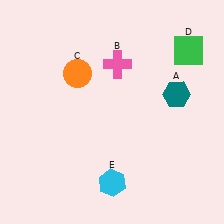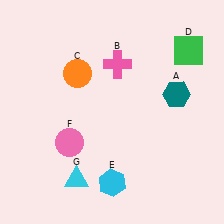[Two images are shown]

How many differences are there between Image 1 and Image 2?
There are 2 differences between the two images.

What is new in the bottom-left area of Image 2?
A cyan triangle (G) was added in the bottom-left area of Image 2.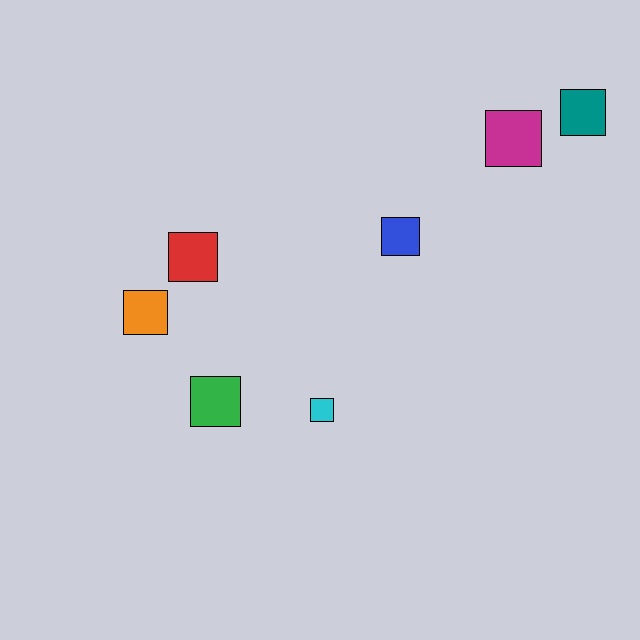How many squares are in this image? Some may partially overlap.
There are 7 squares.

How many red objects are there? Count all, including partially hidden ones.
There is 1 red object.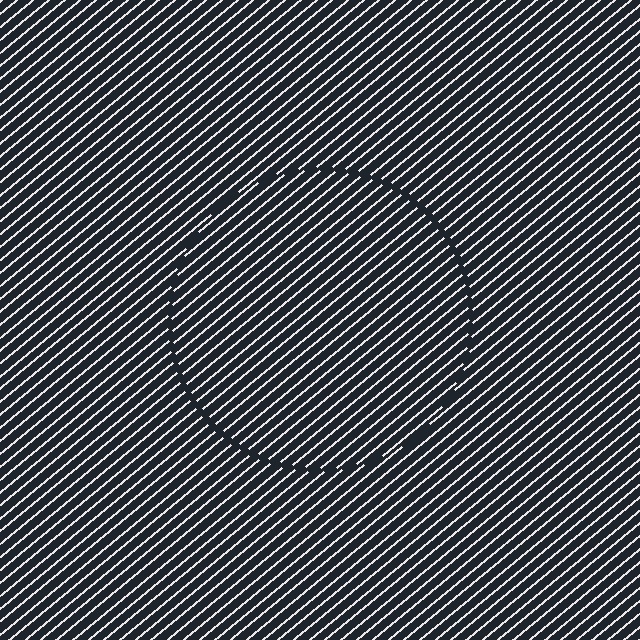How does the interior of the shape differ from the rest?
The interior of the shape contains the same grating, shifted by half a period — the contour is defined by the phase discontinuity where line-ends from the inner and outer gratings abut.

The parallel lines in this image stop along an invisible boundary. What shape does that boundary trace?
An illusory circle. The interior of the shape contains the same grating, shifted by half a period — the contour is defined by the phase discontinuity where line-ends from the inner and outer gratings abut.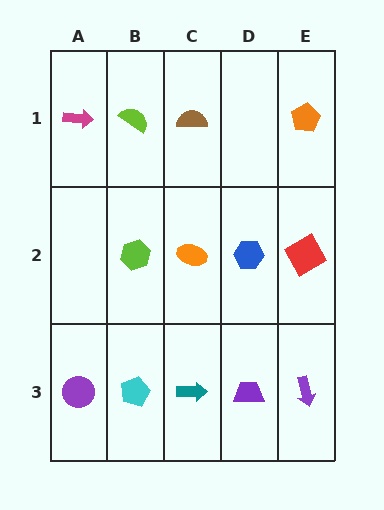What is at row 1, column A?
A magenta arrow.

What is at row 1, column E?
An orange pentagon.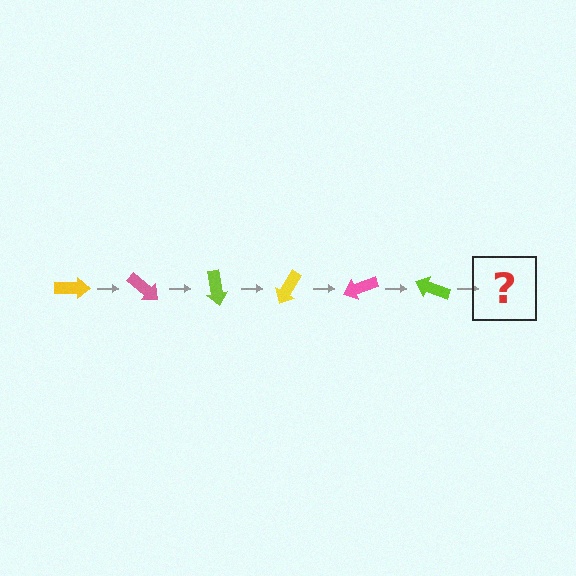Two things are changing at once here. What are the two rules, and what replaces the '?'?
The two rules are that it rotates 40 degrees each step and the color cycles through yellow, pink, and lime. The '?' should be a yellow arrow, rotated 240 degrees from the start.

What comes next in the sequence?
The next element should be a yellow arrow, rotated 240 degrees from the start.